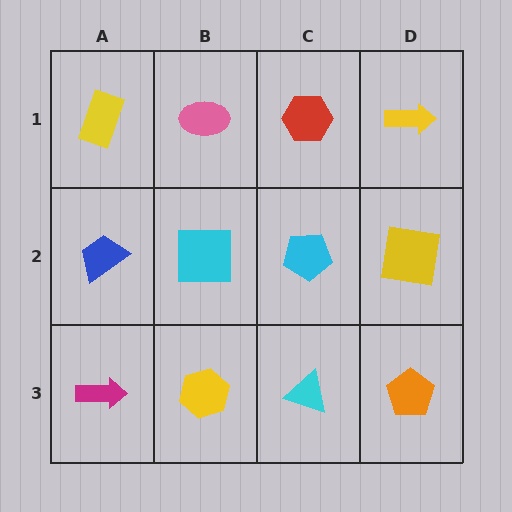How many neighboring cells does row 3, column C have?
3.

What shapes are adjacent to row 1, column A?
A blue trapezoid (row 2, column A), a pink ellipse (row 1, column B).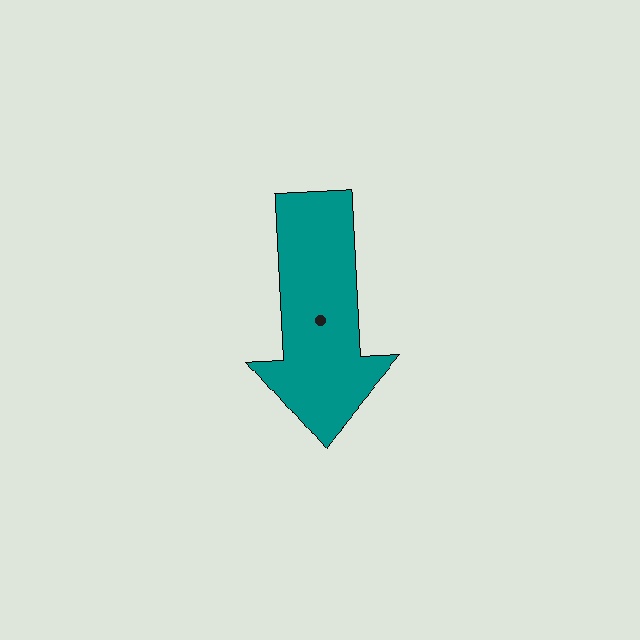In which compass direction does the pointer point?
South.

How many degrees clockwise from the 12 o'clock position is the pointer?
Approximately 180 degrees.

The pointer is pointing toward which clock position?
Roughly 6 o'clock.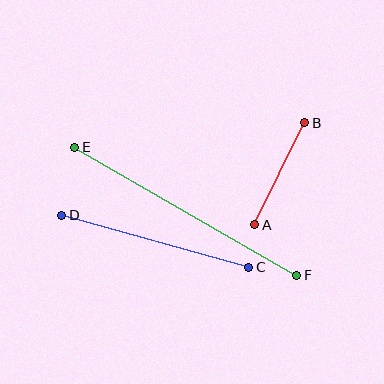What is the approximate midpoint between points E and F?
The midpoint is at approximately (186, 211) pixels.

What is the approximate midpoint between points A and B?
The midpoint is at approximately (280, 174) pixels.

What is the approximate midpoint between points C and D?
The midpoint is at approximately (155, 241) pixels.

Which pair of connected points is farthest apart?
Points E and F are farthest apart.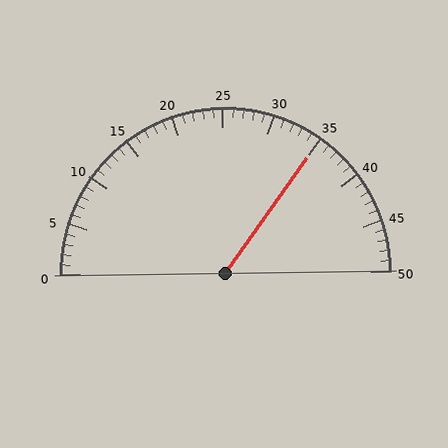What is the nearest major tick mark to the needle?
The nearest major tick mark is 35.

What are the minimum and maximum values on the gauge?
The gauge ranges from 0 to 50.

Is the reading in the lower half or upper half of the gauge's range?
The reading is in the upper half of the range (0 to 50).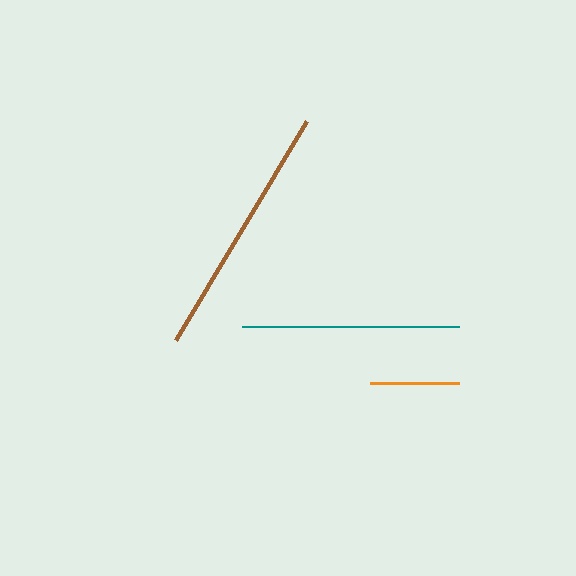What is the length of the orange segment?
The orange segment is approximately 89 pixels long.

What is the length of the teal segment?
The teal segment is approximately 217 pixels long.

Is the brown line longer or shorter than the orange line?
The brown line is longer than the orange line.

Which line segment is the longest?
The brown line is the longest at approximately 255 pixels.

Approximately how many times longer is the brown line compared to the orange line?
The brown line is approximately 2.9 times the length of the orange line.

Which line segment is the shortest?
The orange line is the shortest at approximately 89 pixels.